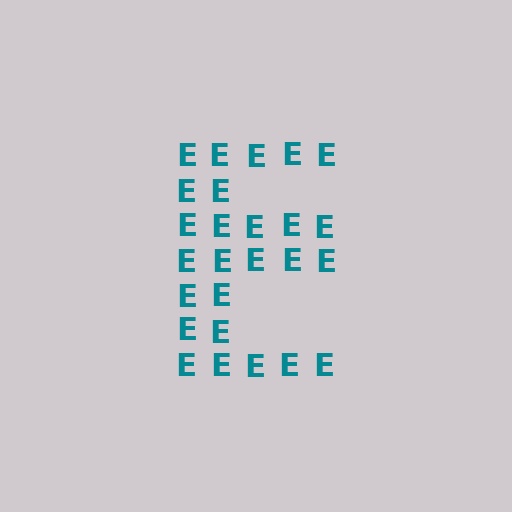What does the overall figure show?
The overall figure shows the letter E.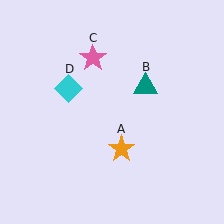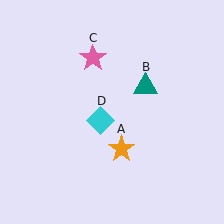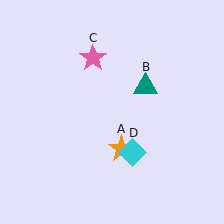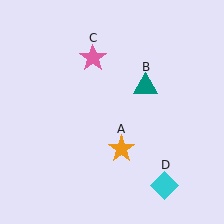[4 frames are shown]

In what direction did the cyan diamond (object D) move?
The cyan diamond (object D) moved down and to the right.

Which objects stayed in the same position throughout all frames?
Orange star (object A) and teal triangle (object B) and pink star (object C) remained stationary.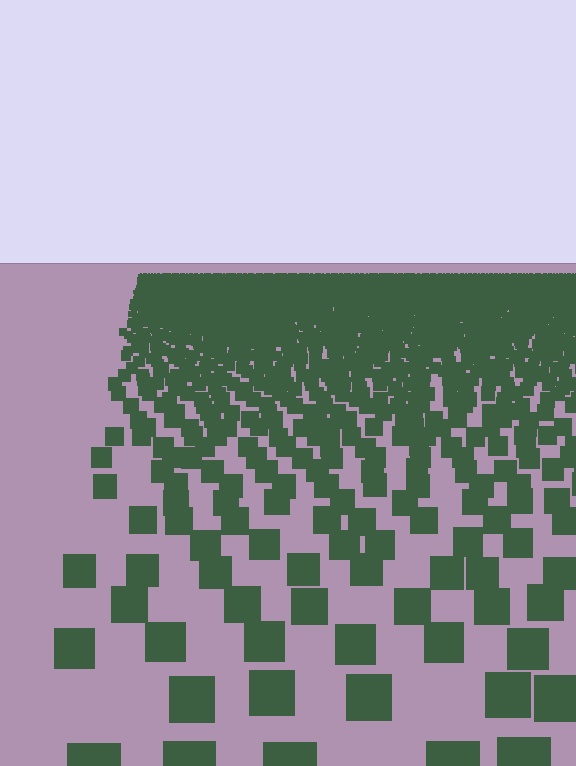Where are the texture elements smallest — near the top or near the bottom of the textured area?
Near the top.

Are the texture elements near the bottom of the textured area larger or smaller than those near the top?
Larger. Near the bottom, elements are closer to the viewer and appear at a bigger on-screen size.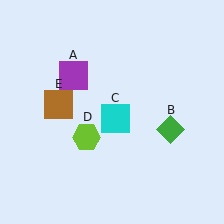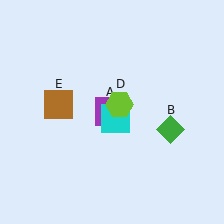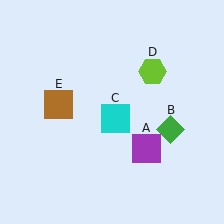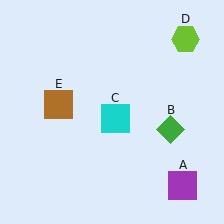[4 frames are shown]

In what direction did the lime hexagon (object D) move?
The lime hexagon (object D) moved up and to the right.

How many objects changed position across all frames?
2 objects changed position: purple square (object A), lime hexagon (object D).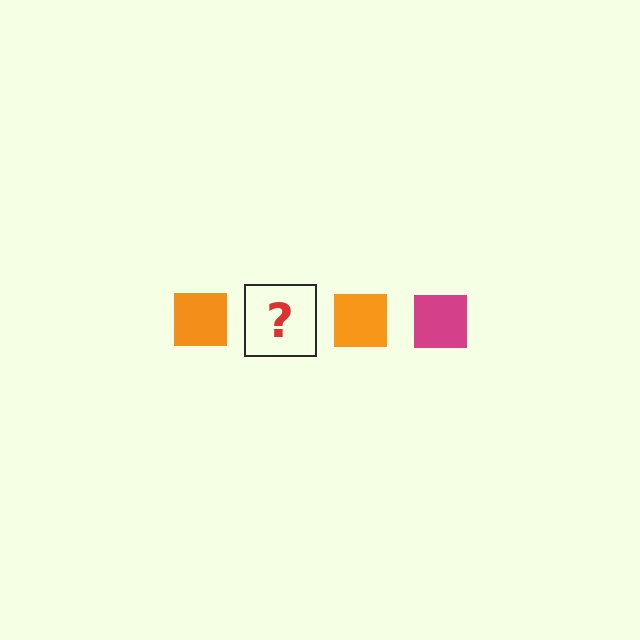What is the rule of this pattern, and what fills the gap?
The rule is that the pattern cycles through orange, magenta squares. The gap should be filled with a magenta square.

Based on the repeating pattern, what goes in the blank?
The blank should be a magenta square.